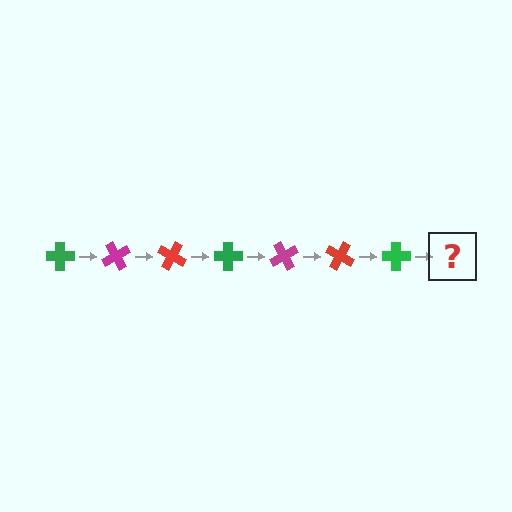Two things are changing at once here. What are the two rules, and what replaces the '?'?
The two rules are that it rotates 60 degrees each step and the color cycles through green, magenta, and red. The '?' should be a magenta cross, rotated 420 degrees from the start.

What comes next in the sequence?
The next element should be a magenta cross, rotated 420 degrees from the start.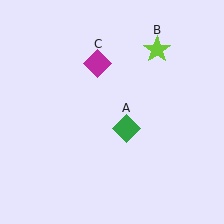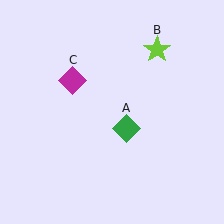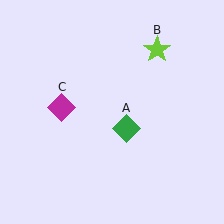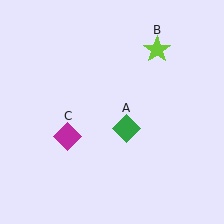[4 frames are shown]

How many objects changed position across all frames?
1 object changed position: magenta diamond (object C).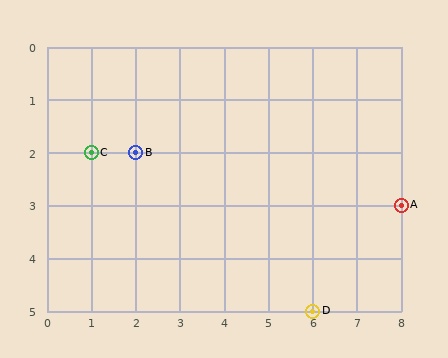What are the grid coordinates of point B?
Point B is at grid coordinates (2, 2).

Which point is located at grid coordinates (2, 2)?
Point B is at (2, 2).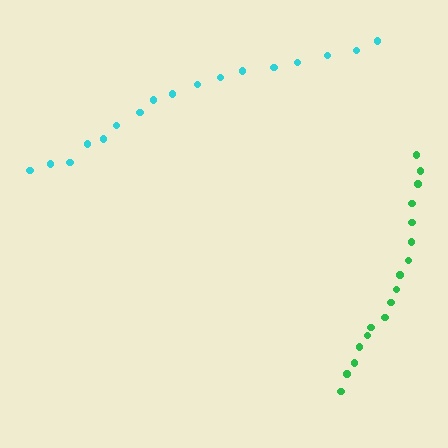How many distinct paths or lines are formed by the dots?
There are 2 distinct paths.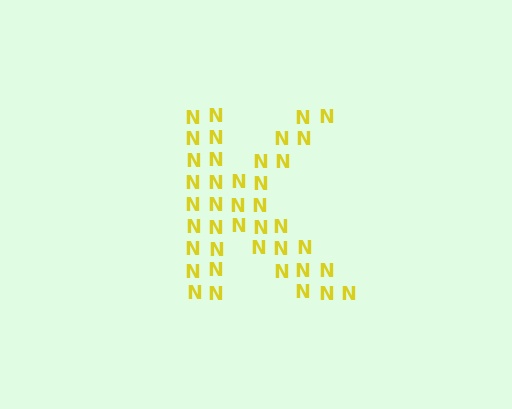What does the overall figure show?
The overall figure shows the letter K.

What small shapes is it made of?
It is made of small letter N's.